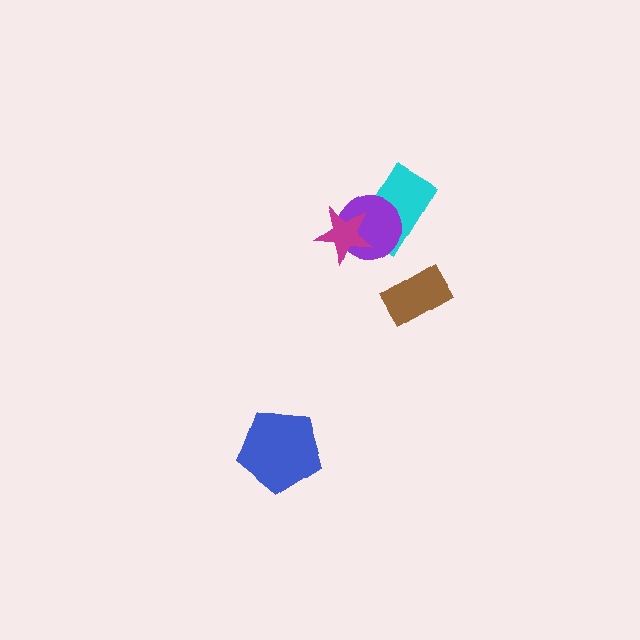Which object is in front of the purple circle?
The magenta star is in front of the purple circle.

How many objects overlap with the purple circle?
2 objects overlap with the purple circle.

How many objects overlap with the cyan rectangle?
2 objects overlap with the cyan rectangle.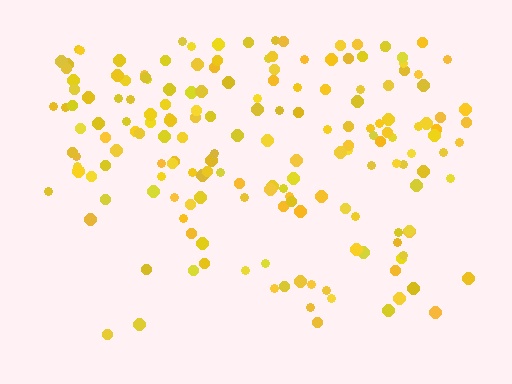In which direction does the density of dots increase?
From bottom to top, with the top side densest.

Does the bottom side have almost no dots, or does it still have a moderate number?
Still a moderate number, just noticeably fewer than the top.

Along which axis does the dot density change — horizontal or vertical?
Vertical.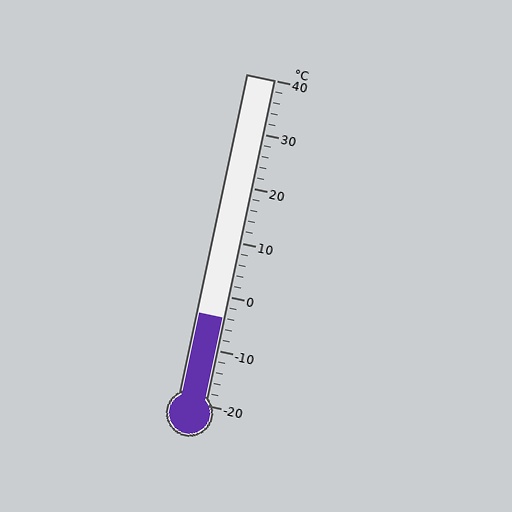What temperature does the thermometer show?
The thermometer shows approximately -4°C.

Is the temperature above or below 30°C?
The temperature is below 30°C.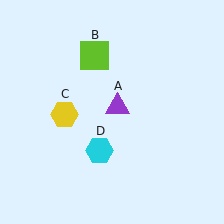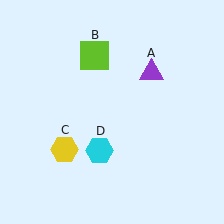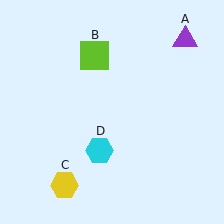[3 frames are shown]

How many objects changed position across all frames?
2 objects changed position: purple triangle (object A), yellow hexagon (object C).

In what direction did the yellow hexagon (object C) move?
The yellow hexagon (object C) moved down.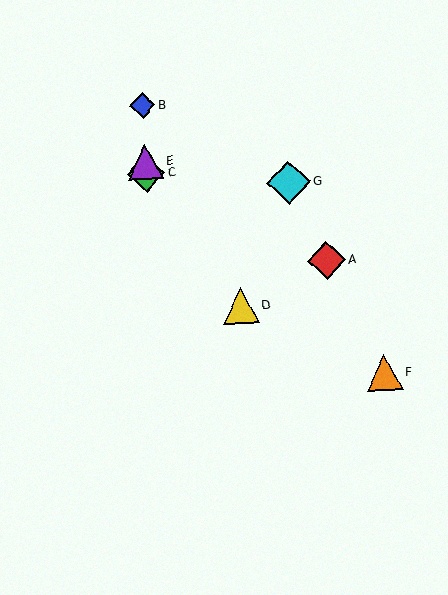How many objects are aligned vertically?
3 objects (B, C, E) are aligned vertically.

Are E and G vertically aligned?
No, E is at x≈145 and G is at x≈289.